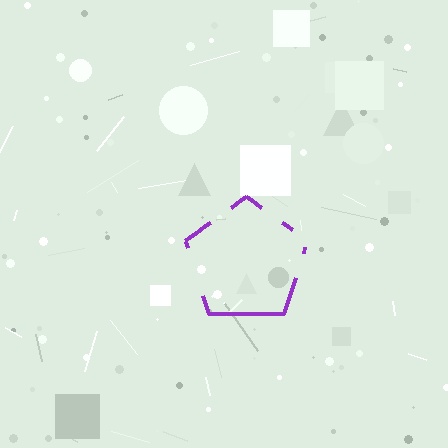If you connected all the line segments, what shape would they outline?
They would outline a pentagon.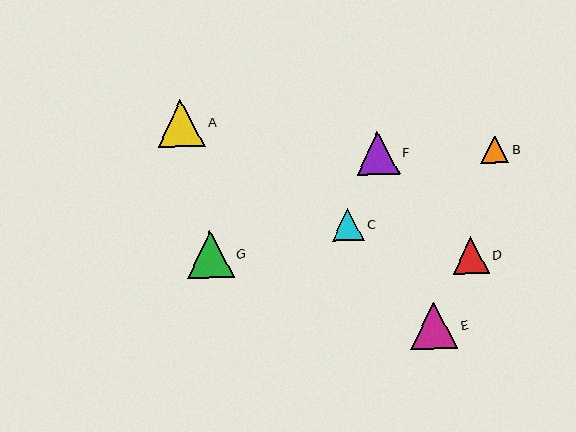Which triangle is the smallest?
Triangle B is the smallest with a size of approximately 28 pixels.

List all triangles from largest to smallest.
From largest to smallest: A, E, G, F, D, C, B.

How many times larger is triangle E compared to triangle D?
Triangle E is approximately 1.3 times the size of triangle D.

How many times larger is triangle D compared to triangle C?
Triangle D is approximately 1.1 times the size of triangle C.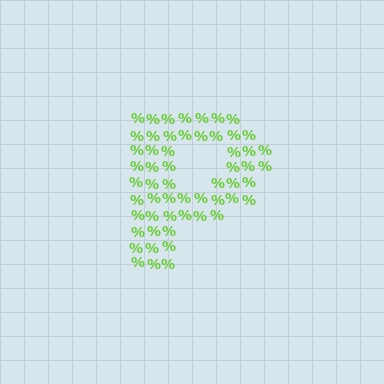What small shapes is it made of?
It is made of small percent signs.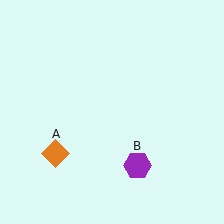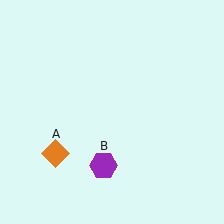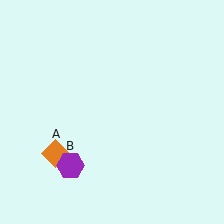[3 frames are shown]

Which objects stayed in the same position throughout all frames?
Orange diamond (object A) remained stationary.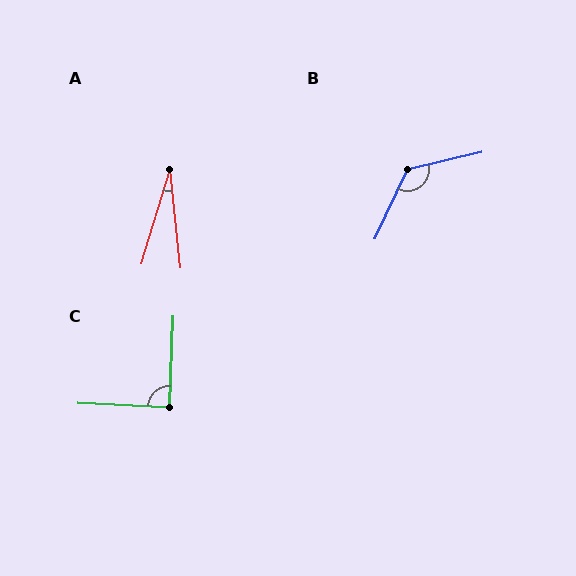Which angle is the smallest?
A, at approximately 23 degrees.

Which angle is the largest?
B, at approximately 128 degrees.